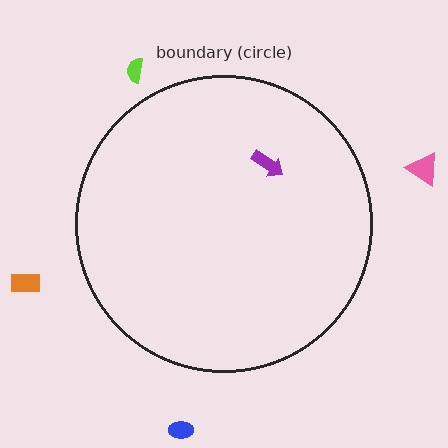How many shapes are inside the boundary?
1 inside, 4 outside.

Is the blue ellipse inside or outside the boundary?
Outside.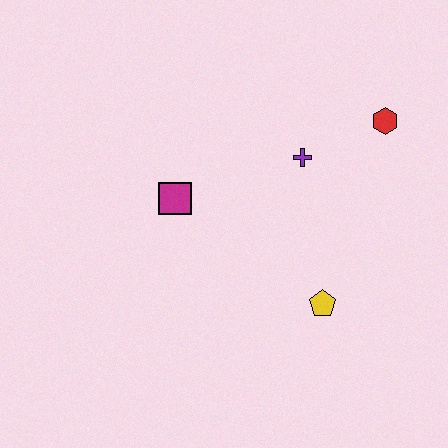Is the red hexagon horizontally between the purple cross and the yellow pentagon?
No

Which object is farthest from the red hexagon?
The magenta square is farthest from the red hexagon.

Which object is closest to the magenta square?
The purple cross is closest to the magenta square.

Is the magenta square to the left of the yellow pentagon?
Yes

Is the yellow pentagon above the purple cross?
No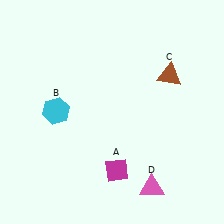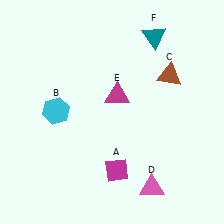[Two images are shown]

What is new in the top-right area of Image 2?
A teal triangle (F) was added in the top-right area of Image 2.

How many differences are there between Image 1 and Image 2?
There are 2 differences between the two images.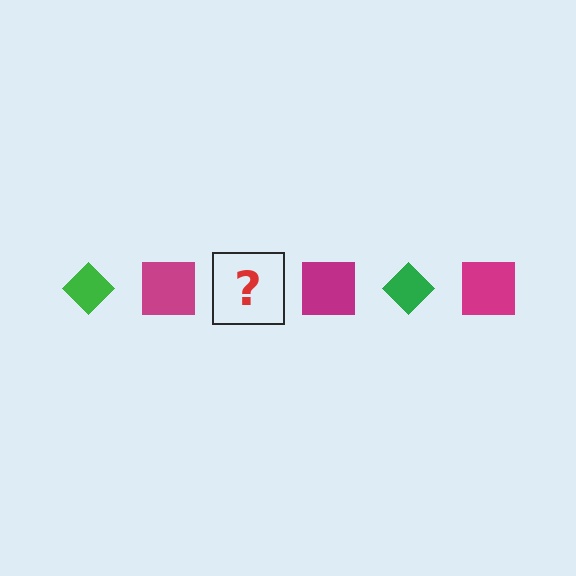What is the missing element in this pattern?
The missing element is a green diamond.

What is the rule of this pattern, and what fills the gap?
The rule is that the pattern alternates between green diamond and magenta square. The gap should be filled with a green diamond.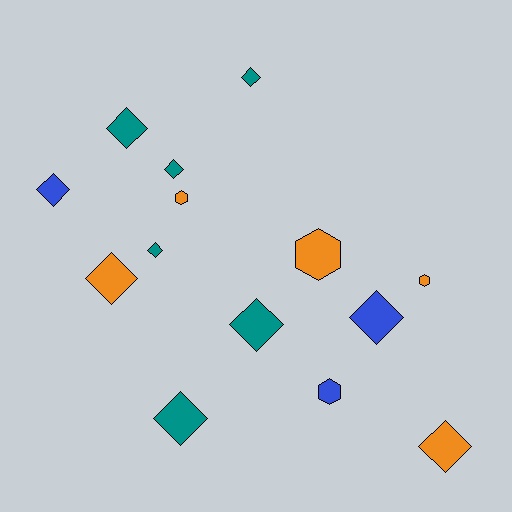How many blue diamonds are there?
There are 2 blue diamonds.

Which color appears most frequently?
Teal, with 6 objects.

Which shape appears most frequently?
Diamond, with 10 objects.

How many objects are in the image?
There are 14 objects.